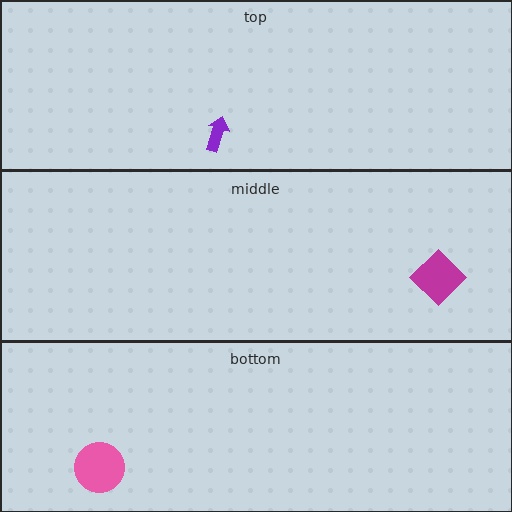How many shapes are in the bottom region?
1.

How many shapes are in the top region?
1.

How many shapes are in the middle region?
1.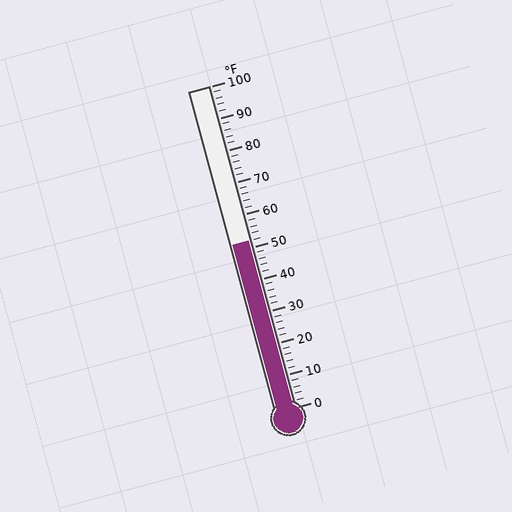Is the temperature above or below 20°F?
The temperature is above 20°F.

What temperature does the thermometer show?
The thermometer shows approximately 52°F.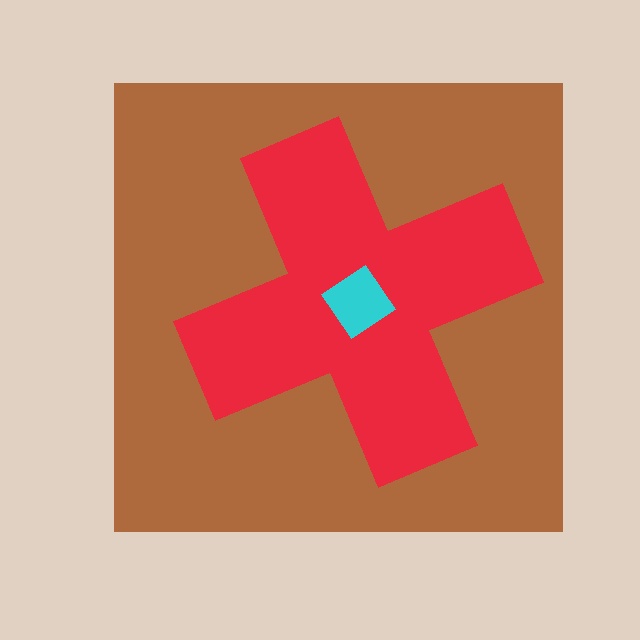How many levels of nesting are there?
3.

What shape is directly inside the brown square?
The red cross.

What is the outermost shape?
The brown square.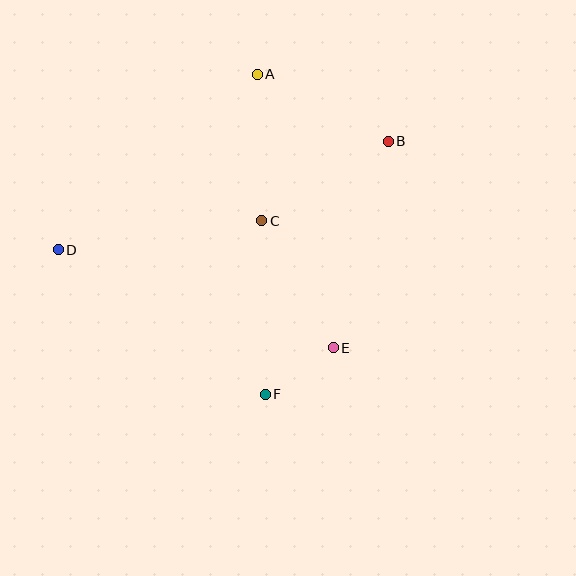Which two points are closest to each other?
Points E and F are closest to each other.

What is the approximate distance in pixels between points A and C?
The distance between A and C is approximately 147 pixels.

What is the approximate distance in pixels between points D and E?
The distance between D and E is approximately 292 pixels.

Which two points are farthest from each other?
Points B and D are farthest from each other.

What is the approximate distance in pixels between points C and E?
The distance between C and E is approximately 146 pixels.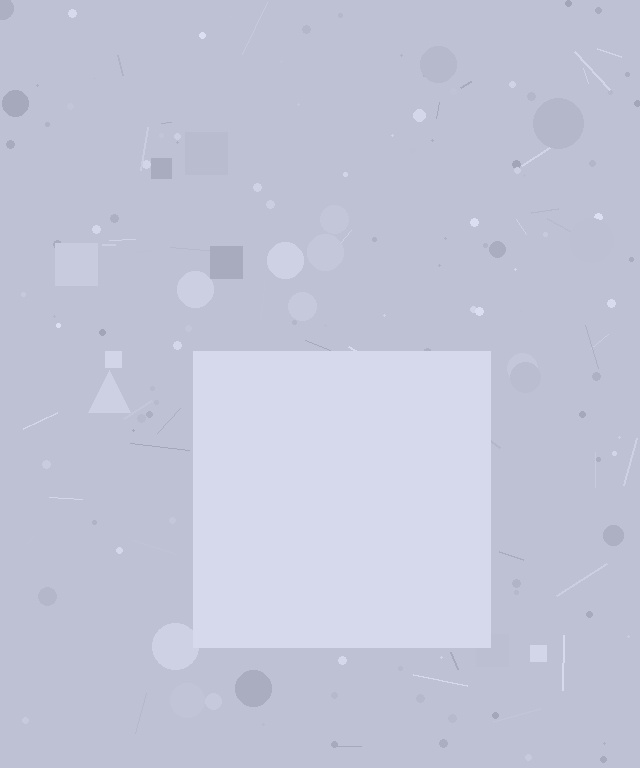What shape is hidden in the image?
A square is hidden in the image.